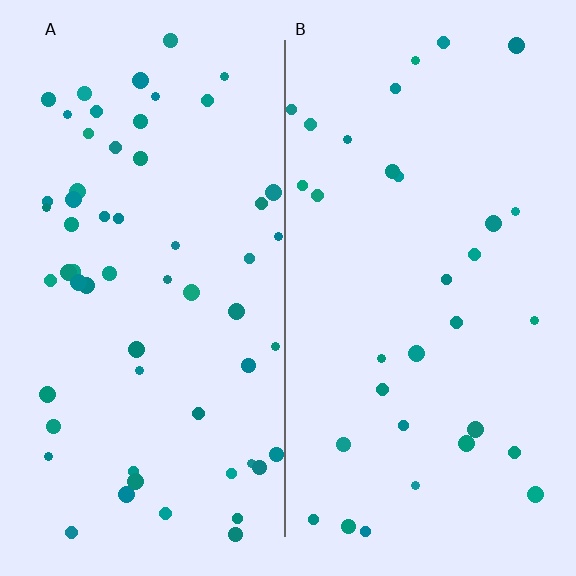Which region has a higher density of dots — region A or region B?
A (the left).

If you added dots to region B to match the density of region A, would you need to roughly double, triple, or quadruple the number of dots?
Approximately double.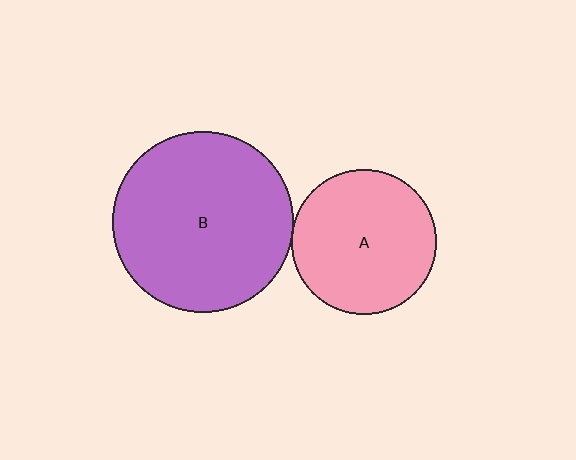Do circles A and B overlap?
Yes.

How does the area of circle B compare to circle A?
Approximately 1.5 times.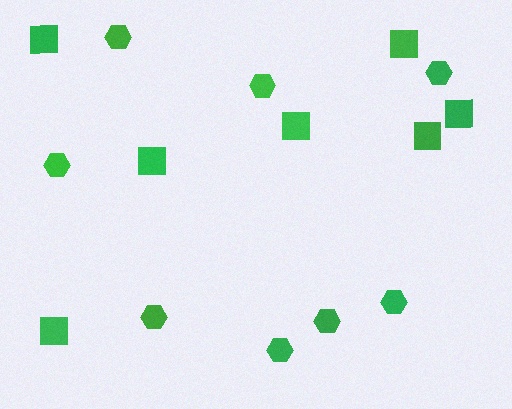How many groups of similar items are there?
There are 2 groups: one group of hexagons (8) and one group of squares (7).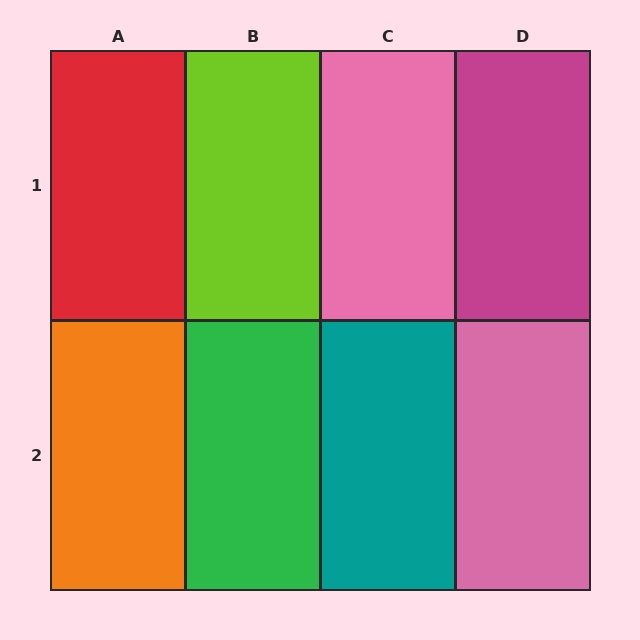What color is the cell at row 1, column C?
Pink.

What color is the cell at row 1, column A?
Red.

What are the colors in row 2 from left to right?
Orange, green, teal, pink.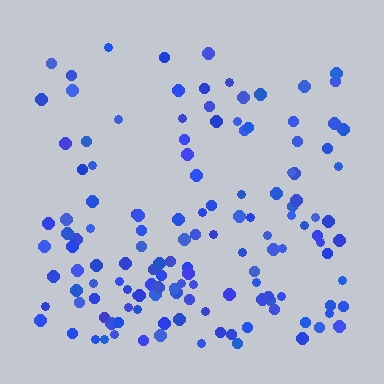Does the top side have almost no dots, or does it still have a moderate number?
Still a moderate number, just noticeably fewer than the bottom.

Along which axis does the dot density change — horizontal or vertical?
Vertical.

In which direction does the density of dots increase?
From top to bottom, with the bottom side densest.